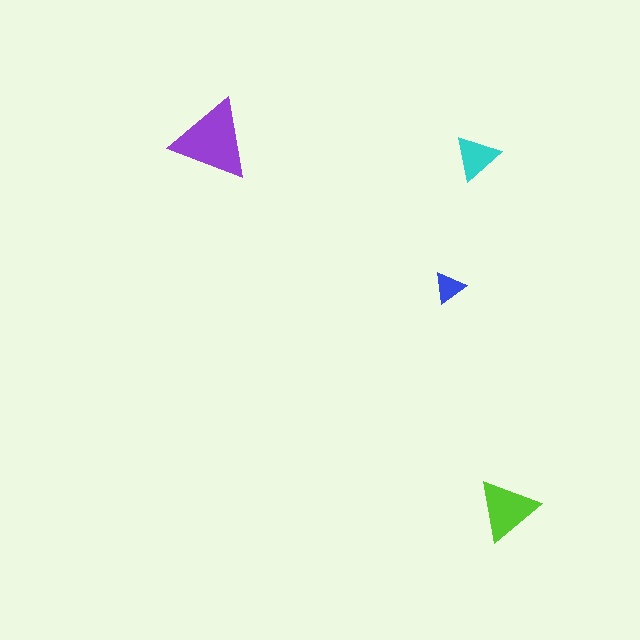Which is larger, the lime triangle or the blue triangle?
The lime one.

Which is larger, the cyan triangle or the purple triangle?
The purple one.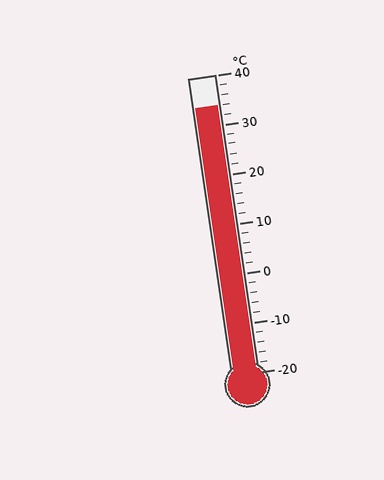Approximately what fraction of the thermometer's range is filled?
The thermometer is filled to approximately 90% of its range.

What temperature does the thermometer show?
The thermometer shows approximately 34°C.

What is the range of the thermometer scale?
The thermometer scale ranges from -20°C to 40°C.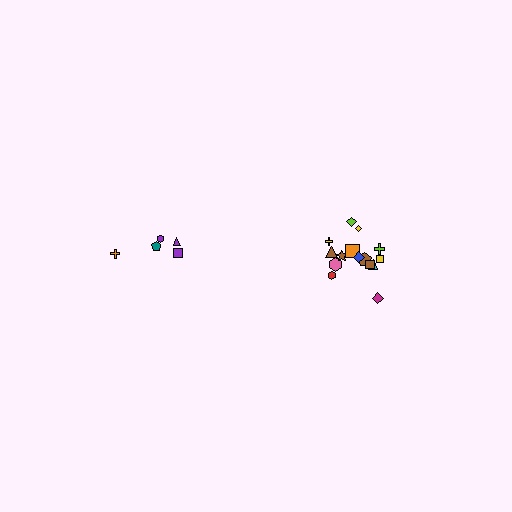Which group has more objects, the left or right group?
The right group.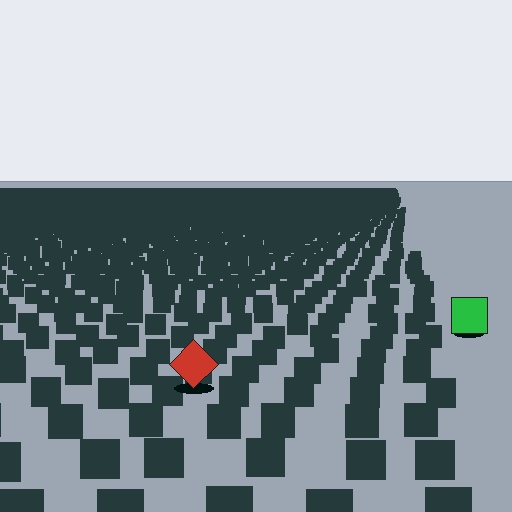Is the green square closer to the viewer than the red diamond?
No. The red diamond is closer — you can tell from the texture gradient: the ground texture is coarser near it.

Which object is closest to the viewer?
The red diamond is closest. The texture marks near it are larger and more spread out.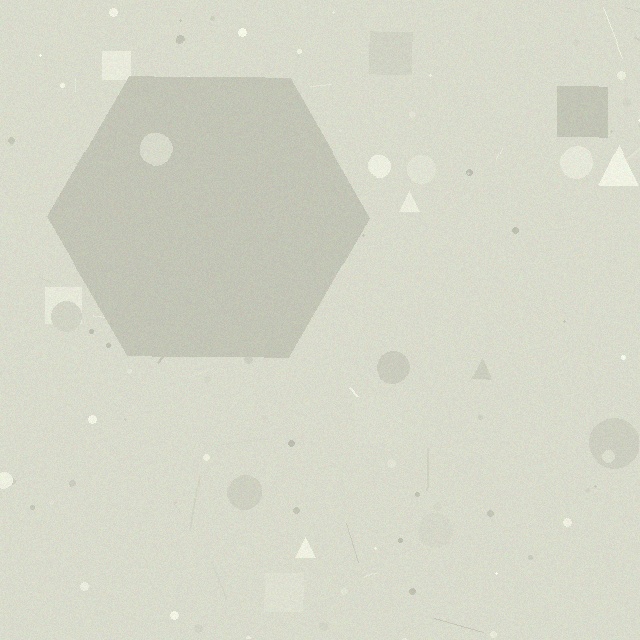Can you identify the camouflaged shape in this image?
The camouflaged shape is a hexagon.